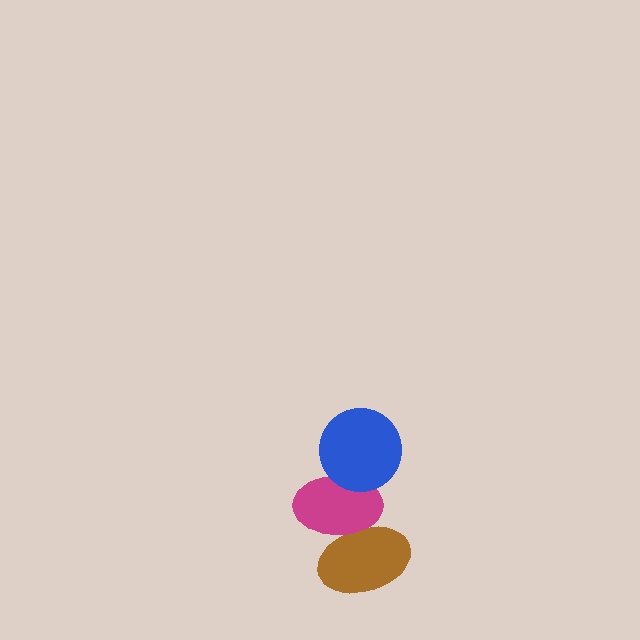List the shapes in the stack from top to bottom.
From top to bottom: the blue circle, the magenta ellipse, the brown ellipse.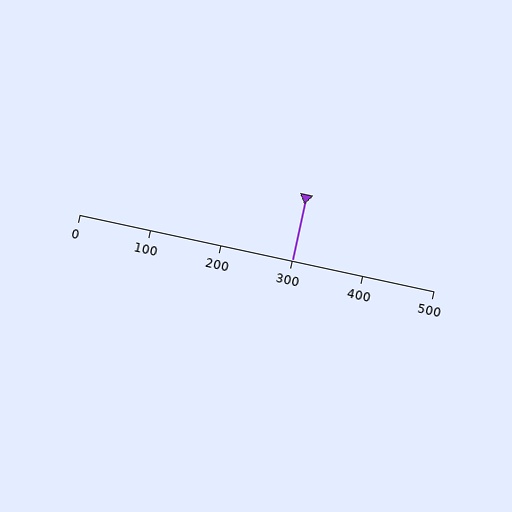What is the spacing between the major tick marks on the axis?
The major ticks are spaced 100 apart.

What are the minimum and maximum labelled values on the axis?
The axis runs from 0 to 500.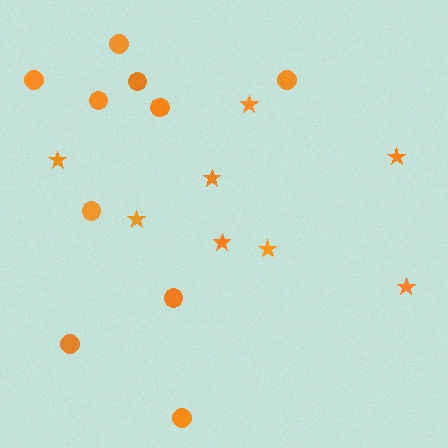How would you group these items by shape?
There are 2 groups: one group of stars (8) and one group of circles (10).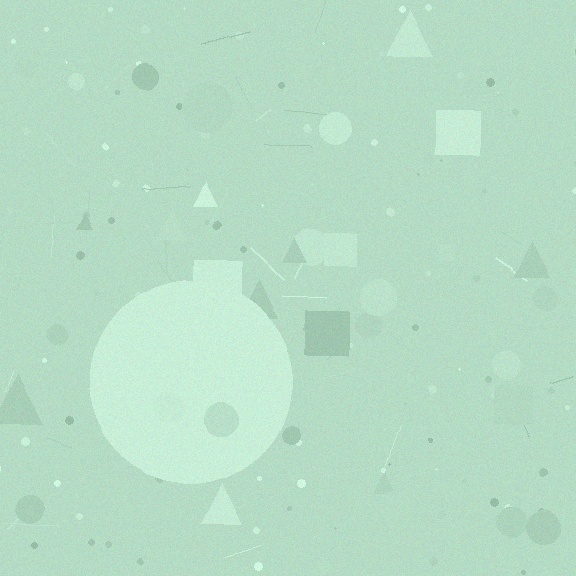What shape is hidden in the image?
A circle is hidden in the image.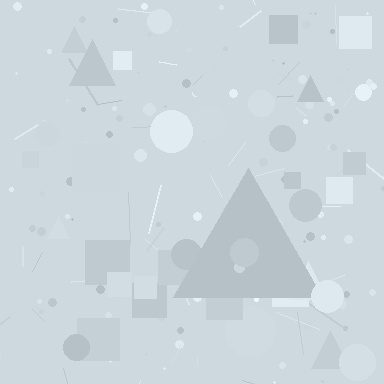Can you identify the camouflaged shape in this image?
The camouflaged shape is a triangle.